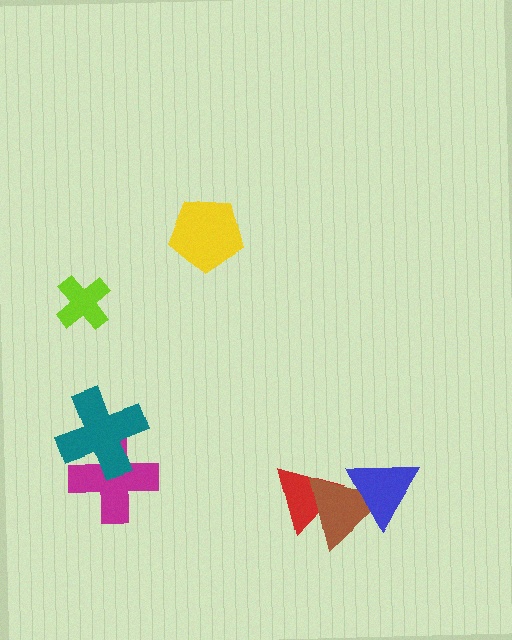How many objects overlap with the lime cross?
0 objects overlap with the lime cross.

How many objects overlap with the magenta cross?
1 object overlaps with the magenta cross.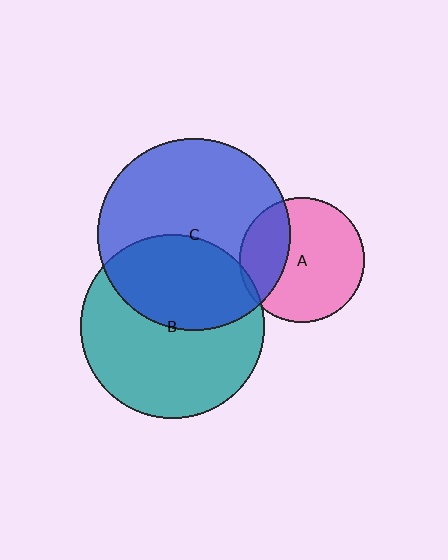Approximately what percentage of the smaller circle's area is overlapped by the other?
Approximately 5%.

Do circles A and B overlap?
Yes.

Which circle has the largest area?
Circle C (blue).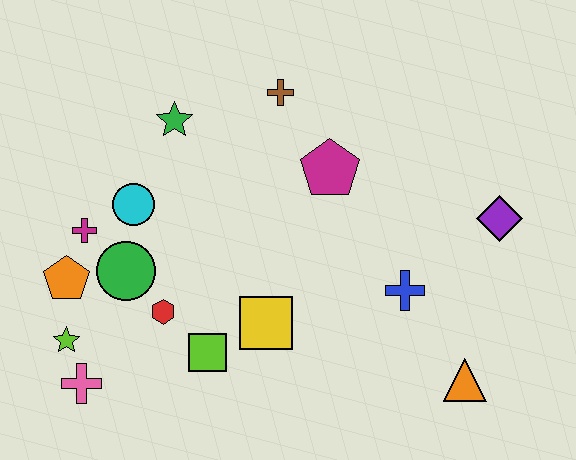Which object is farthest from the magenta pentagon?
The pink cross is farthest from the magenta pentagon.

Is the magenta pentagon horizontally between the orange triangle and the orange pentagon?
Yes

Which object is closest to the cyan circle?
The magenta cross is closest to the cyan circle.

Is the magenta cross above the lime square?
Yes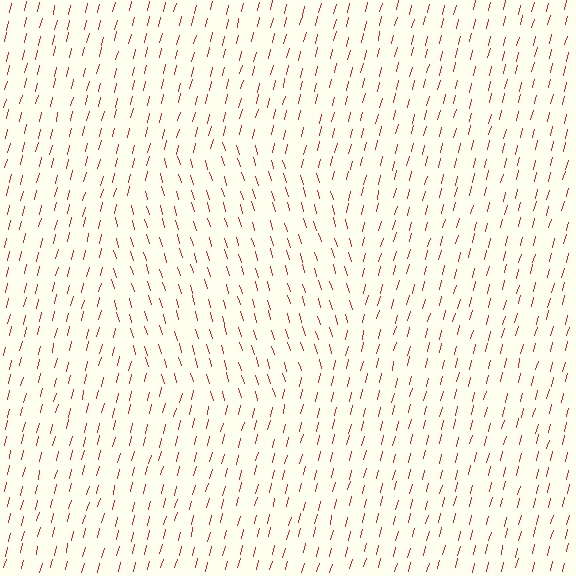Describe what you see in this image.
The image is filled with small red line segments. A circle region in the image has lines oriented differently from the surrounding lines, creating a visible texture boundary.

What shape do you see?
I see a circle.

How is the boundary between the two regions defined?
The boundary is defined purely by a change in line orientation (approximately 31 degrees difference). All lines are the same color and thickness.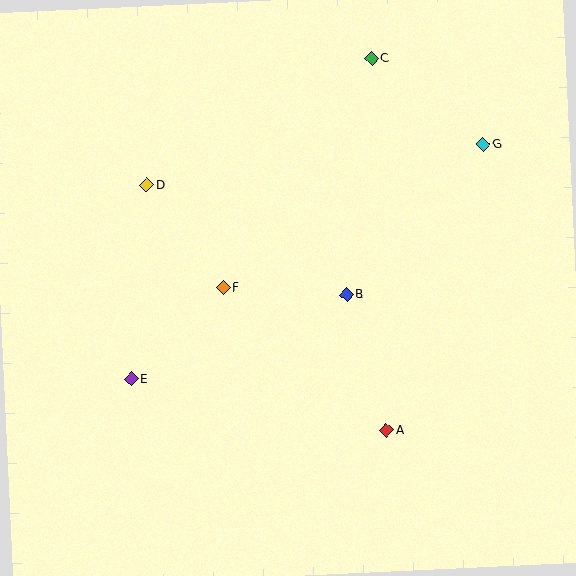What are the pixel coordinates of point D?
Point D is at (147, 185).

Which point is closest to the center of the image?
Point B at (347, 295) is closest to the center.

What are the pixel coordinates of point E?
Point E is at (132, 379).